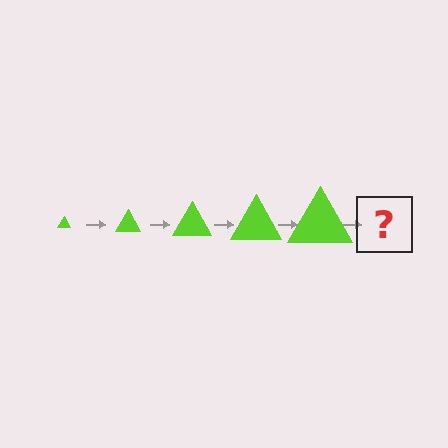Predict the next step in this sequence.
The next step is a lime triangle, larger than the previous one.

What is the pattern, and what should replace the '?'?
The pattern is that the triangle gets progressively larger each step. The '?' should be a lime triangle, larger than the previous one.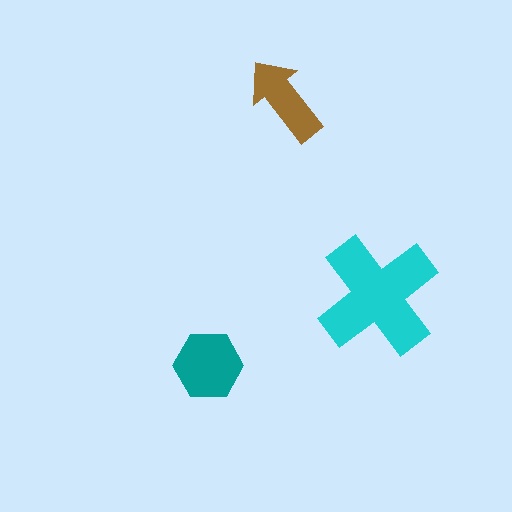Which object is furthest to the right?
The cyan cross is rightmost.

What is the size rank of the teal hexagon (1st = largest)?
2nd.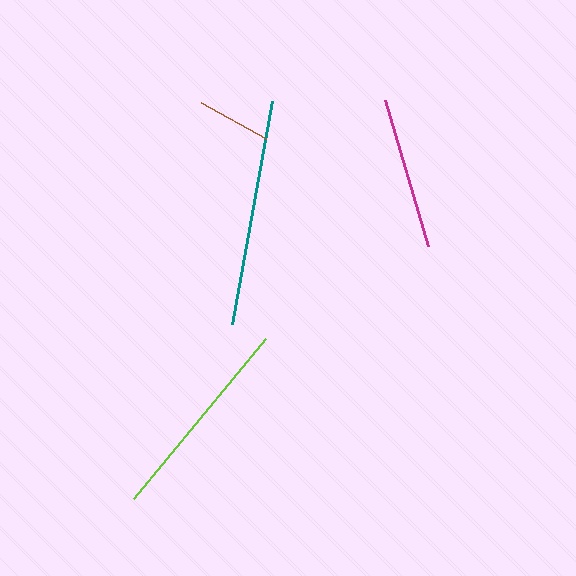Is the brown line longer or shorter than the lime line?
The lime line is longer than the brown line.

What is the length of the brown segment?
The brown segment is approximately 74 pixels long.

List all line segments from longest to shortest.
From longest to shortest: teal, lime, magenta, brown.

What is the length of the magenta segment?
The magenta segment is approximately 153 pixels long.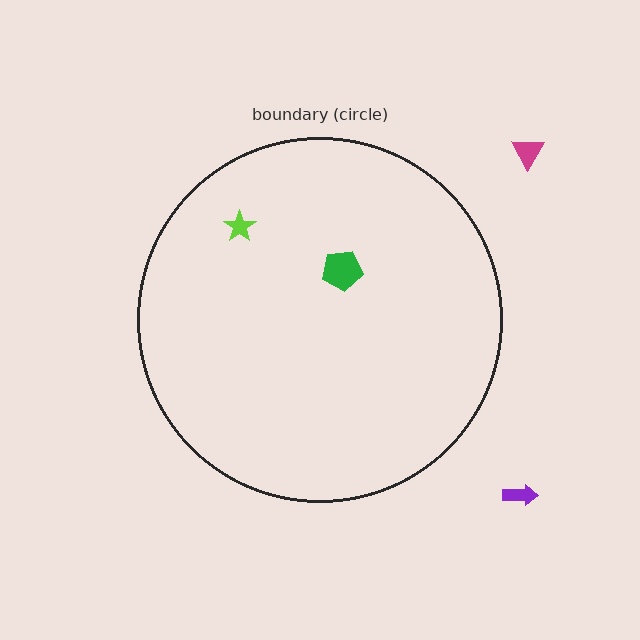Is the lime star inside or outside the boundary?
Inside.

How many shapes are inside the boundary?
2 inside, 2 outside.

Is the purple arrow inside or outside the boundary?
Outside.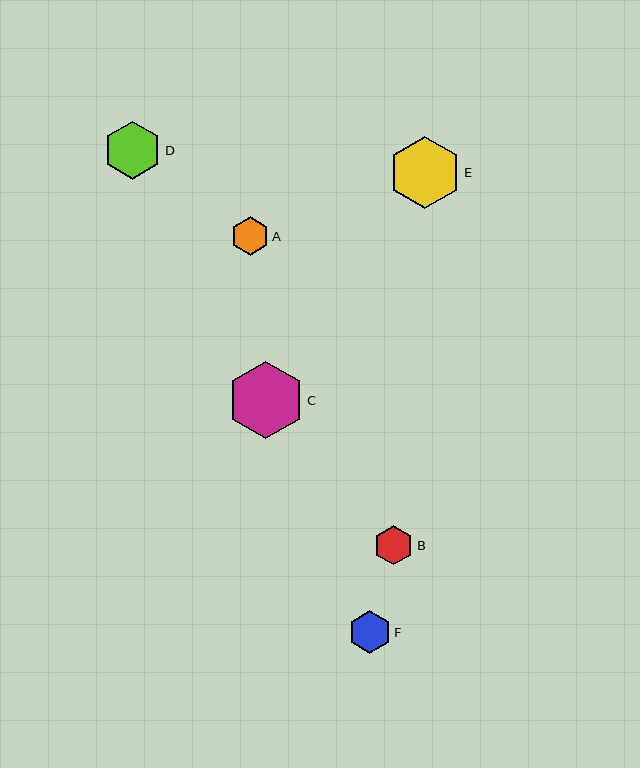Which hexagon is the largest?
Hexagon C is the largest with a size of approximately 77 pixels.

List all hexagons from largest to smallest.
From largest to smallest: C, E, D, F, B, A.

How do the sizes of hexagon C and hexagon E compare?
Hexagon C and hexagon E are approximately the same size.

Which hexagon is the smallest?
Hexagon A is the smallest with a size of approximately 38 pixels.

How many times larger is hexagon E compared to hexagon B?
Hexagon E is approximately 1.8 times the size of hexagon B.